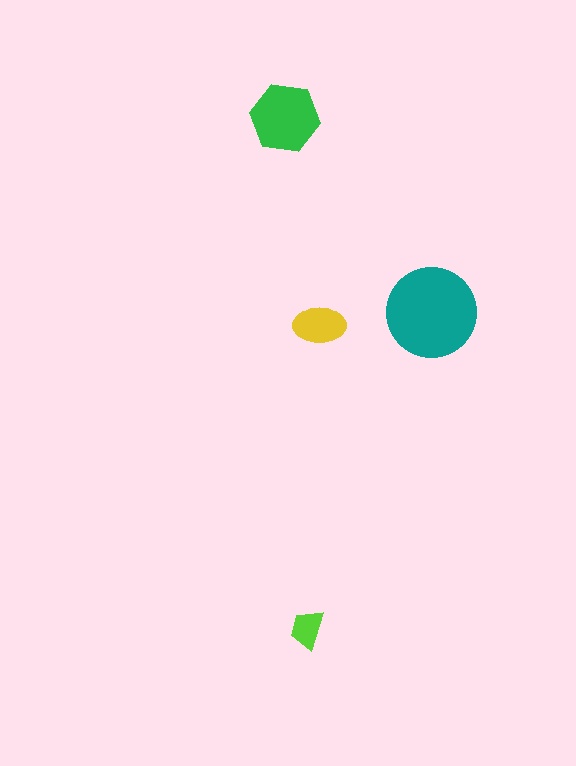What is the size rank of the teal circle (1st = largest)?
1st.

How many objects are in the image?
There are 4 objects in the image.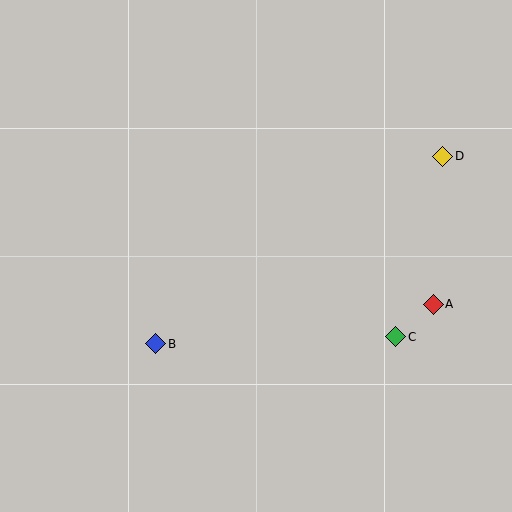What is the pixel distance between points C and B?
The distance between C and B is 240 pixels.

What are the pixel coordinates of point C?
Point C is at (396, 337).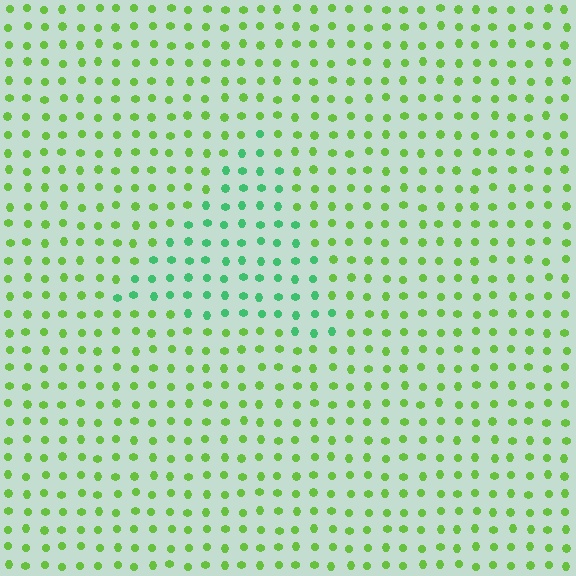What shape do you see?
I see a triangle.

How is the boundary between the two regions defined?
The boundary is defined purely by a slight shift in hue (about 41 degrees). Spacing, size, and orientation are identical on both sides.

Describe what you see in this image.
The image is filled with small lime elements in a uniform arrangement. A triangle-shaped region is visible where the elements are tinted to a slightly different hue, forming a subtle color boundary.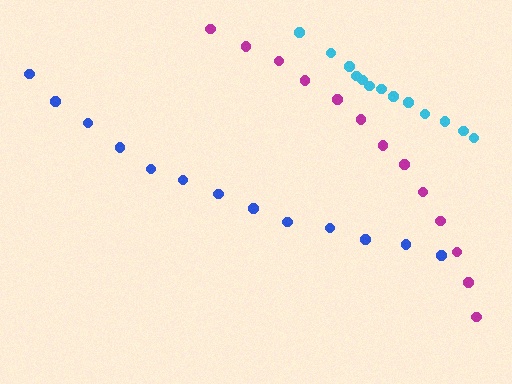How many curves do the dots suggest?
There are 3 distinct paths.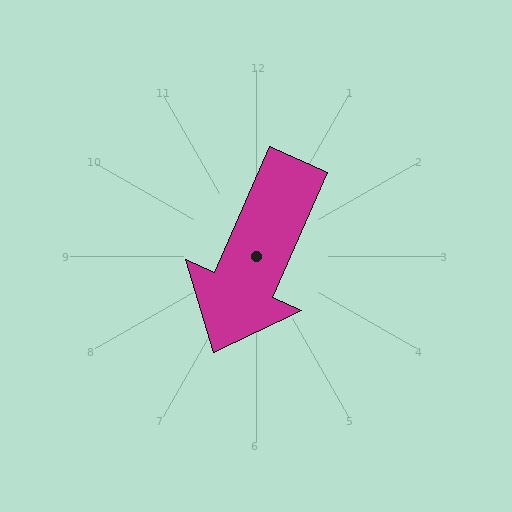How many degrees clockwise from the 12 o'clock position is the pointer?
Approximately 204 degrees.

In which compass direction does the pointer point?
Southwest.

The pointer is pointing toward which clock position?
Roughly 7 o'clock.